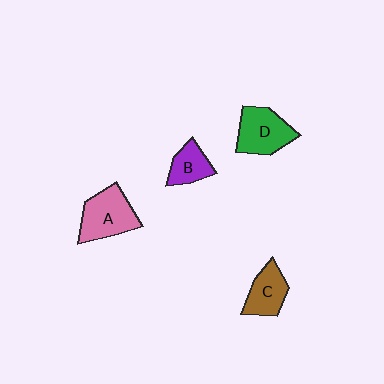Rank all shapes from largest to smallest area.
From largest to smallest: A (pink), D (green), C (brown), B (purple).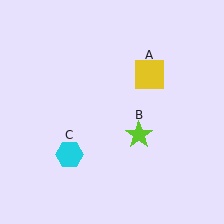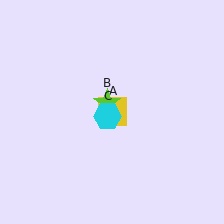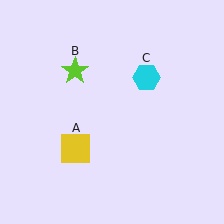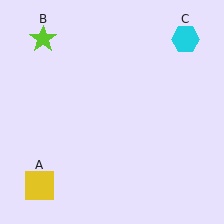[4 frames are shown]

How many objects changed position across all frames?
3 objects changed position: yellow square (object A), lime star (object B), cyan hexagon (object C).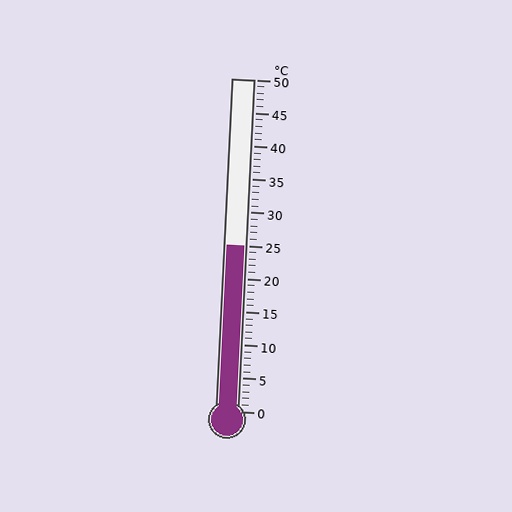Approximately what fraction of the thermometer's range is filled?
The thermometer is filled to approximately 50% of its range.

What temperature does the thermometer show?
The thermometer shows approximately 25°C.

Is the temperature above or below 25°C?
The temperature is at 25°C.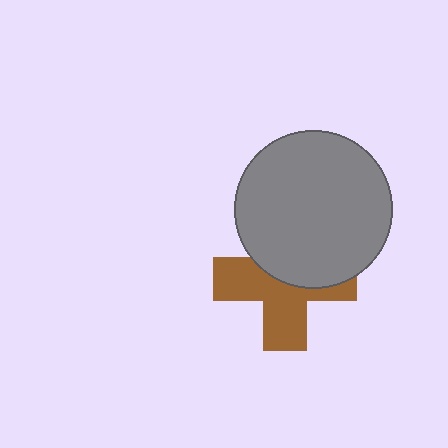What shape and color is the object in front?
The object in front is a gray circle.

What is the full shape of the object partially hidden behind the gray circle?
The partially hidden object is a brown cross.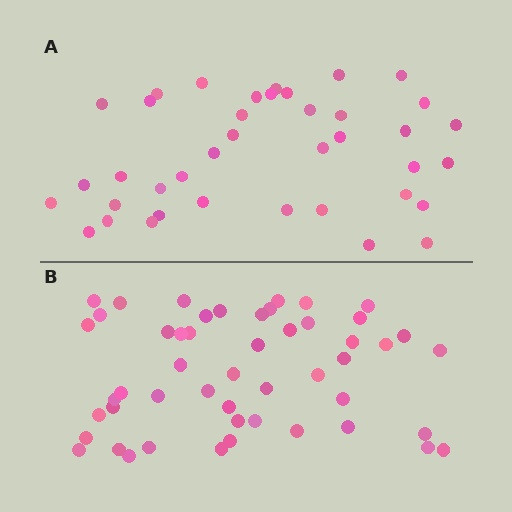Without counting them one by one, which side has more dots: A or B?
Region B (the bottom region) has more dots.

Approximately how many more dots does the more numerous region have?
Region B has roughly 12 or so more dots than region A.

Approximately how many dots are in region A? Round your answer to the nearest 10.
About 40 dots. (The exact count is 39, which rounds to 40.)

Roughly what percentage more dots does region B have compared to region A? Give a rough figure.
About 30% more.